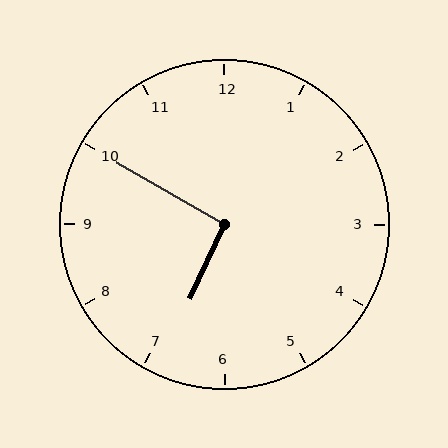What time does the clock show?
6:50.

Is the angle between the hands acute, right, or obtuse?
It is right.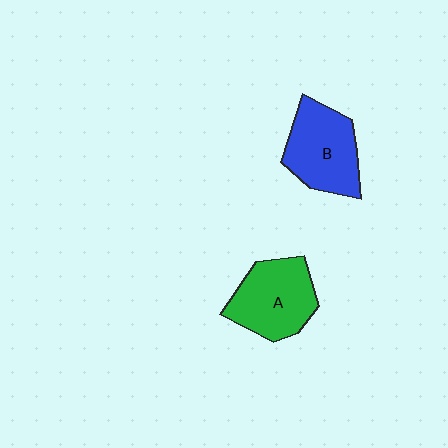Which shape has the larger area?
Shape B (blue).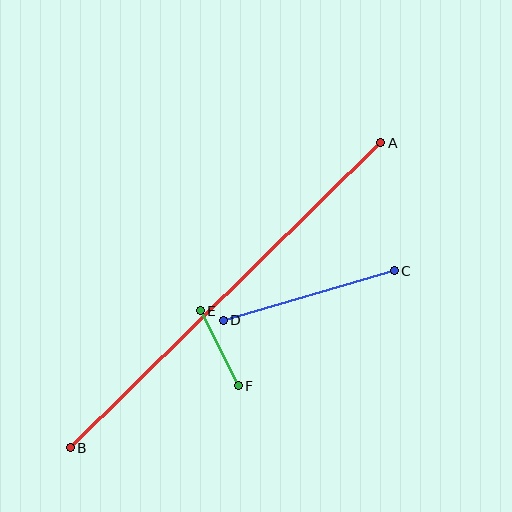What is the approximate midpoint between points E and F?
The midpoint is at approximately (219, 348) pixels.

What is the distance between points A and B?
The distance is approximately 435 pixels.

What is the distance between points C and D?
The distance is approximately 178 pixels.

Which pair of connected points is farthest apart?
Points A and B are farthest apart.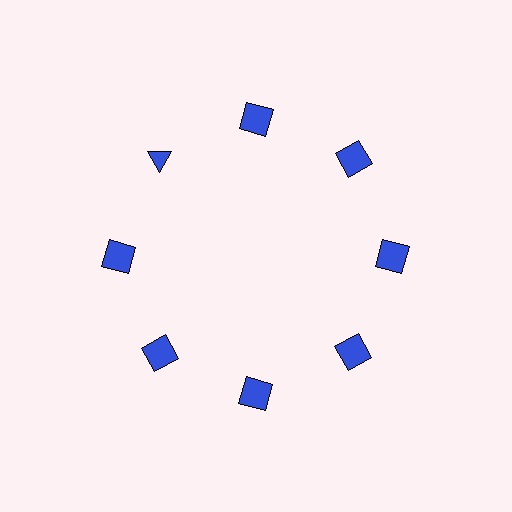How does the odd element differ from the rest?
It has a different shape: triangle instead of square.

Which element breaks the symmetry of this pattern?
The blue triangle at roughly the 10 o'clock position breaks the symmetry. All other shapes are blue squares.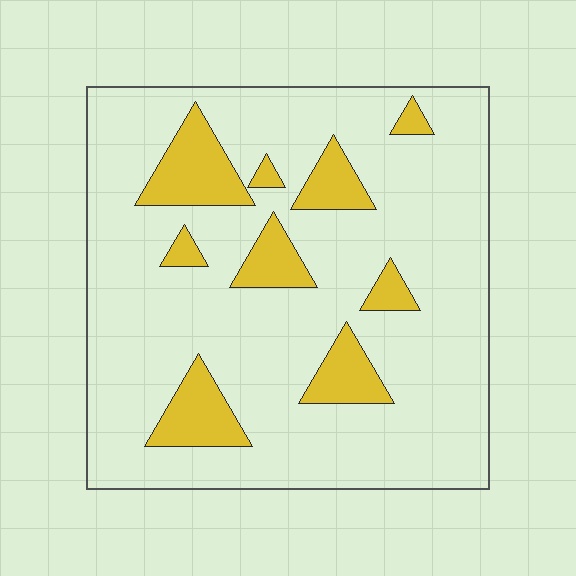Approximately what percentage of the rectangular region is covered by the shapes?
Approximately 15%.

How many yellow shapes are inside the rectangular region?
9.